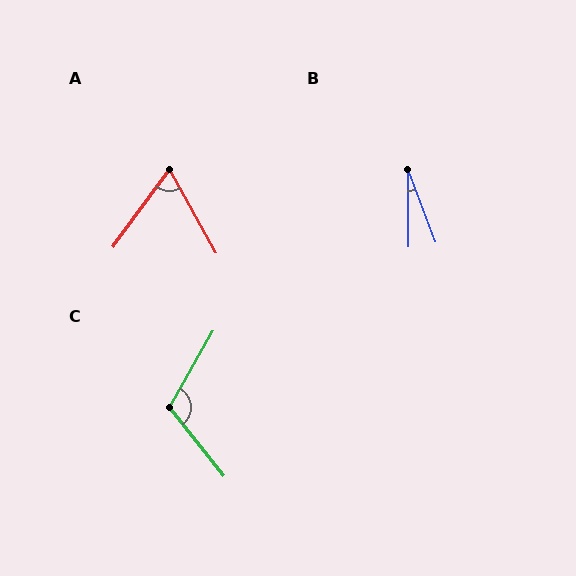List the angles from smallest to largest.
B (20°), A (65°), C (111°).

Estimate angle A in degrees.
Approximately 65 degrees.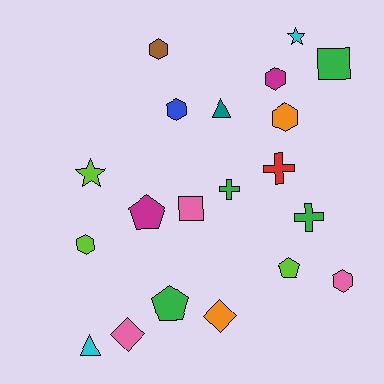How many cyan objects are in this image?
There are 2 cyan objects.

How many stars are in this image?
There are 2 stars.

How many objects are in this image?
There are 20 objects.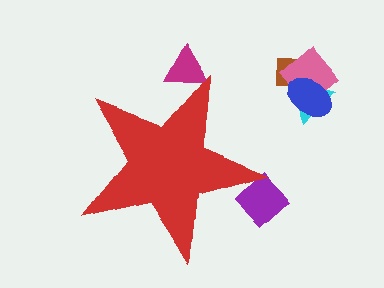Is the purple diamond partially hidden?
Yes, the purple diamond is partially hidden behind the red star.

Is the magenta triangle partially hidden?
Yes, the magenta triangle is partially hidden behind the red star.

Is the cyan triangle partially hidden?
No, the cyan triangle is fully visible.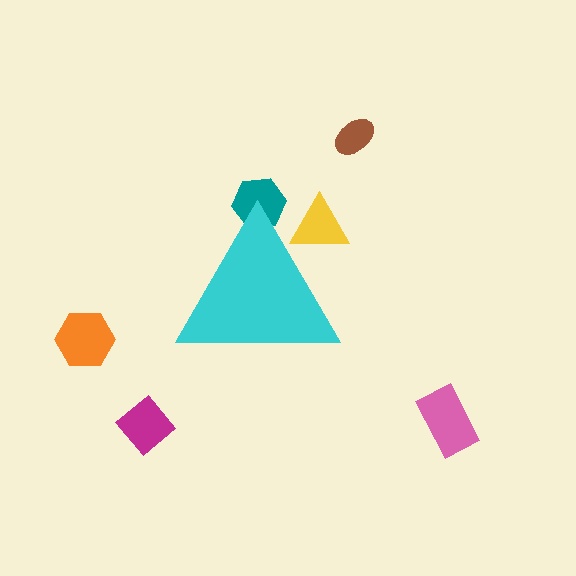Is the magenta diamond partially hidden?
No, the magenta diamond is fully visible.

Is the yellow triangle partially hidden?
Yes, the yellow triangle is partially hidden behind the cyan triangle.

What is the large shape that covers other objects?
A cyan triangle.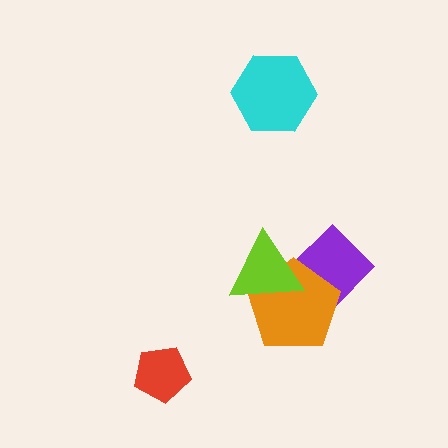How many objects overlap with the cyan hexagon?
0 objects overlap with the cyan hexagon.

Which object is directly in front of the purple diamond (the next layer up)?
The orange pentagon is directly in front of the purple diamond.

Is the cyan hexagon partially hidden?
No, no other shape covers it.